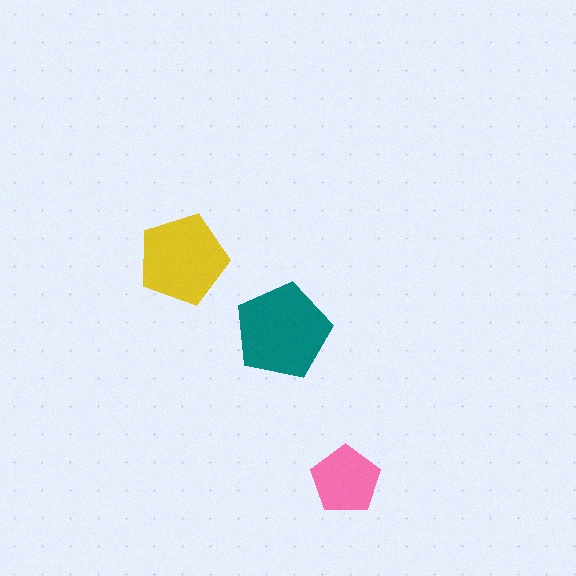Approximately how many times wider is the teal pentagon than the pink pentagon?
About 1.5 times wider.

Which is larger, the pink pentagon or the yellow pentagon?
The yellow one.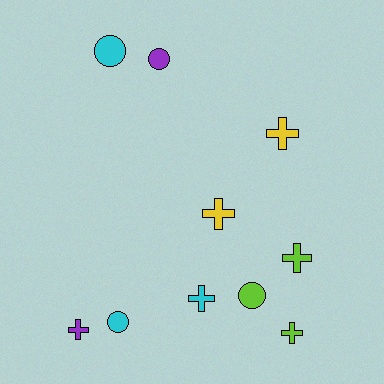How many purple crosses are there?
There is 1 purple cross.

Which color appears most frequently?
Cyan, with 3 objects.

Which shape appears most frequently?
Cross, with 6 objects.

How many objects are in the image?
There are 10 objects.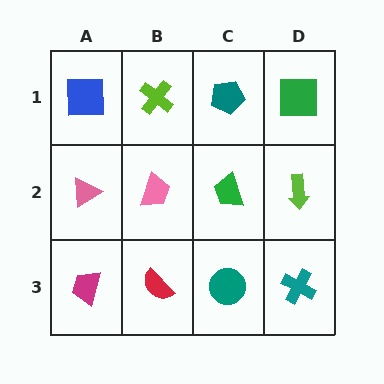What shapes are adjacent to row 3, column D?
A lime arrow (row 2, column D), a teal circle (row 3, column C).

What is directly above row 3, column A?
A pink triangle.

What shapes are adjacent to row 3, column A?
A pink triangle (row 2, column A), a red semicircle (row 3, column B).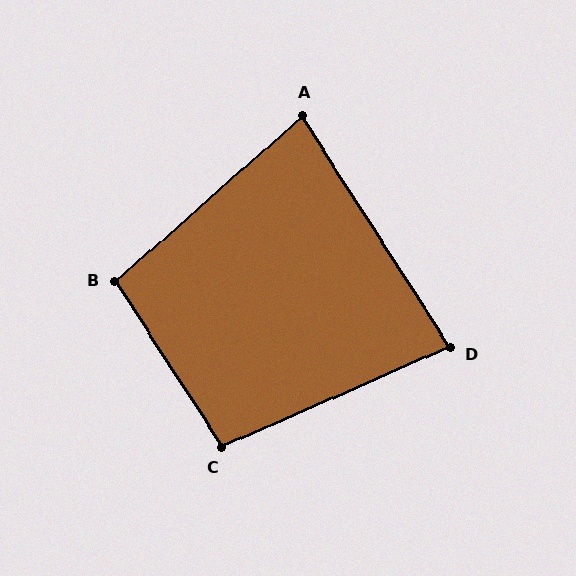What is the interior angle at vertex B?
Approximately 99 degrees (obtuse).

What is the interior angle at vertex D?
Approximately 81 degrees (acute).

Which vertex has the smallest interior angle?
A, at approximately 81 degrees.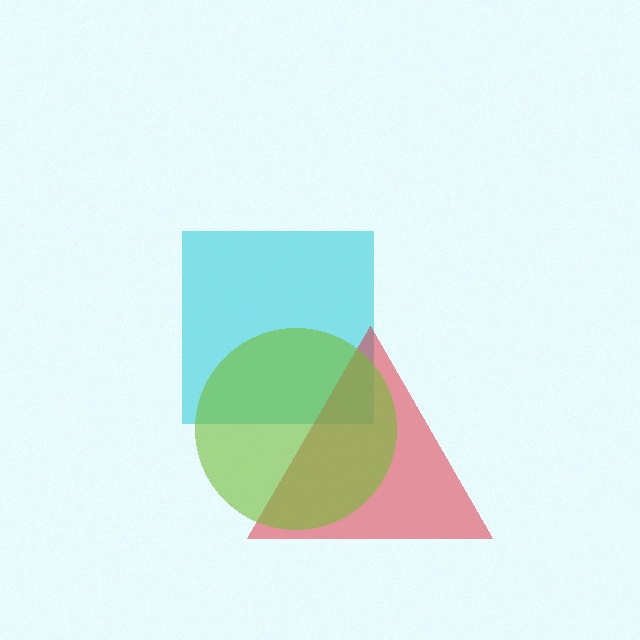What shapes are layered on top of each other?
The layered shapes are: a cyan square, a red triangle, a lime circle.